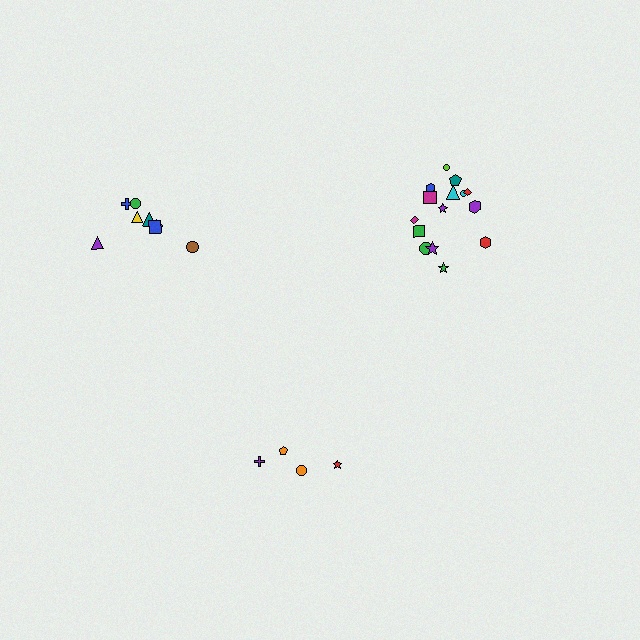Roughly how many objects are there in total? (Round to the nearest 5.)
Roughly 25 objects in total.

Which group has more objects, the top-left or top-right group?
The top-right group.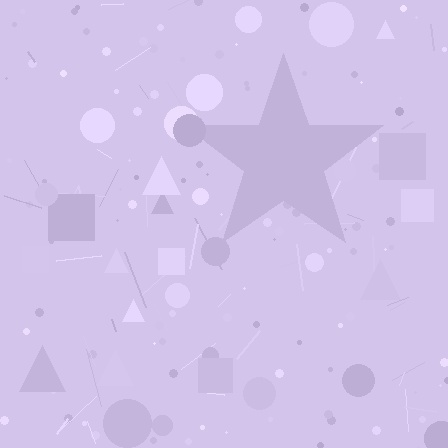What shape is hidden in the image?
A star is hidden in the image.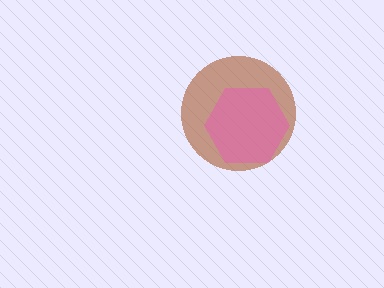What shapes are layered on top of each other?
The layered shapes are: a brown circle, a pink hexagon.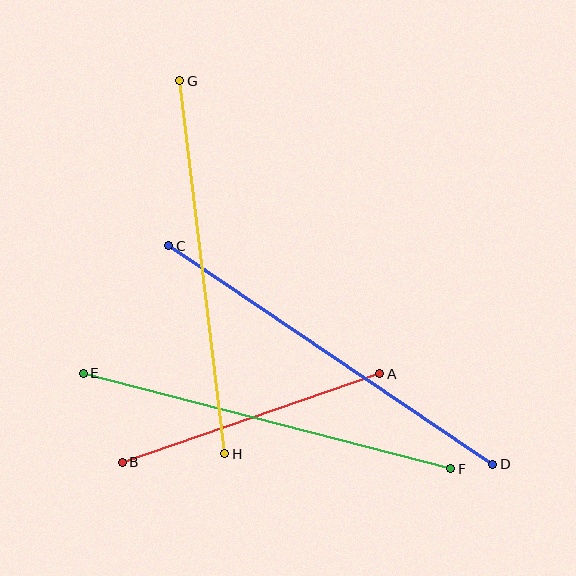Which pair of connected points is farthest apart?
Points C and D are farthest apart.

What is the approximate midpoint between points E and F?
The midpoint is at approximately (267, 421) pixels.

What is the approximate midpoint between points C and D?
The midpoint is at approximately (331, 355) pixels.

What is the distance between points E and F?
The distance is approximately 380 pixels.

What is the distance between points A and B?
The distance is approximately 272 pixels.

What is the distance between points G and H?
The distance is approximately 376 pixels.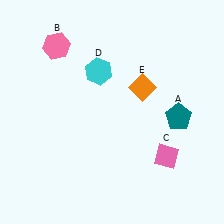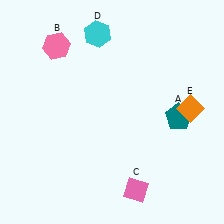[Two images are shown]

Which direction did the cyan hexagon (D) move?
The cyan hexagon (D) moved up.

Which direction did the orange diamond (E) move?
The orange diamond (E) moved right.